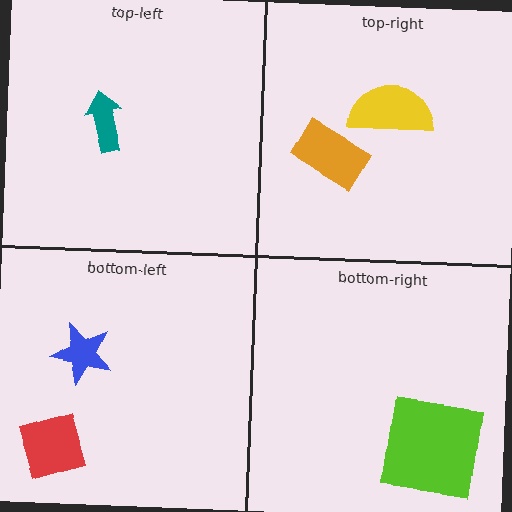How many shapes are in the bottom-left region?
2.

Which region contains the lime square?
The bottom-right region.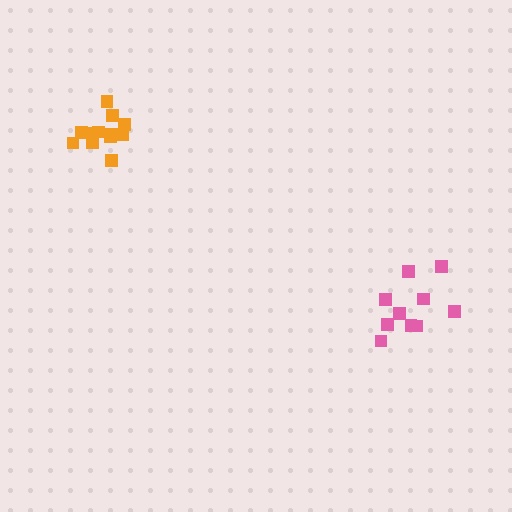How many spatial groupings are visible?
There are 2 spatial groupings.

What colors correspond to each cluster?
The clusters are colored: orange, pink.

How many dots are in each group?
Group 1: 12 dots, Group 2: 10 dots (22 total).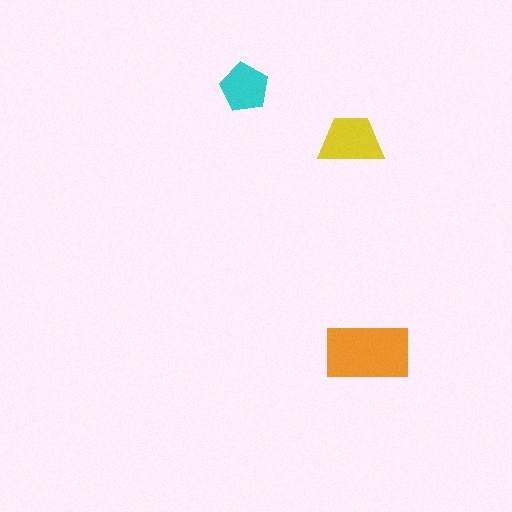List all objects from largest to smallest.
The orange rectangle, the yellow trapezoid, the cyan pentagon.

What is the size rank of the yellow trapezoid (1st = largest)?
2nd.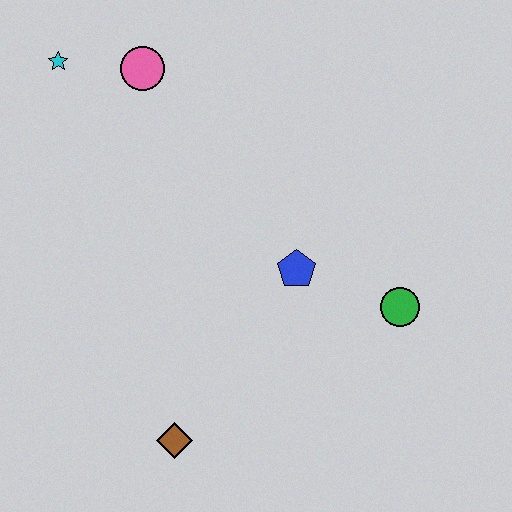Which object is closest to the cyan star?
The pink circle is closest to the cyan star.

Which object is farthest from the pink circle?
The brown diamond is farthest from the pink circle.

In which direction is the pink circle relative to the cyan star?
The pink circle is to the right of the cyan star.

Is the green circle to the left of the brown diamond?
No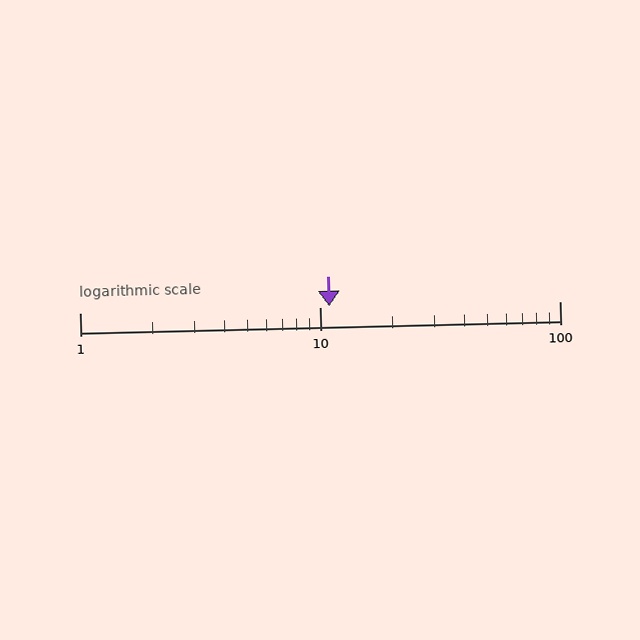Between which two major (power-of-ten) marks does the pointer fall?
The pointer is between 10 and 100.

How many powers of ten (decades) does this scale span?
The scale spans 2 decades, from 1 to 100.